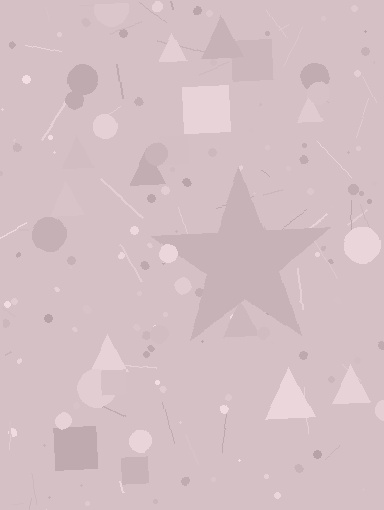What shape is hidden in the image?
A star is hidden in the image.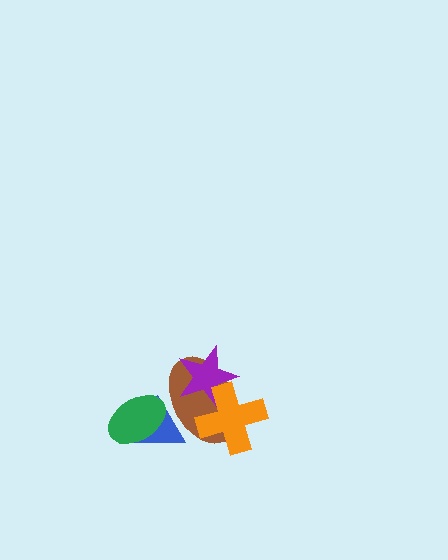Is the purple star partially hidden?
Yes, it is partially covered by another shape.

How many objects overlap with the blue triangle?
2 objects overlap with the blue triangle.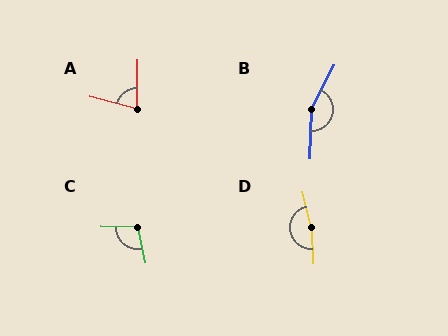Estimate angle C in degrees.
Approximately 102 degrees.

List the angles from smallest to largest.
A (76°), C (102°), B (155°), D (169°).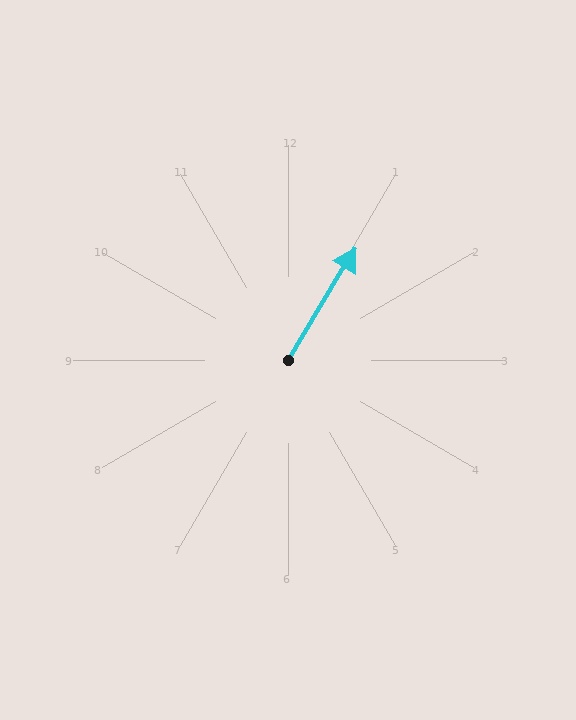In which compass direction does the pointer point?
Northeast.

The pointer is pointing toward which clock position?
Roughly 1 o'clock.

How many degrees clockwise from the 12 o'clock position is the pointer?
Approximately 31 degrees.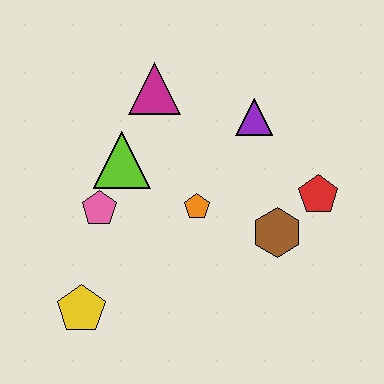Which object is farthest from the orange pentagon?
The yellow pentagon is farthest from the orange pentagon.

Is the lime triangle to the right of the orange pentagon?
No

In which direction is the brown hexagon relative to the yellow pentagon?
The brown hexagon is to the right of the yellow pentagon.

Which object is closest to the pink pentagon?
The lime triangle is closest to the pink pentagon.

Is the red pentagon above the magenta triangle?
No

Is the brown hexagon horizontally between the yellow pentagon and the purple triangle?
No